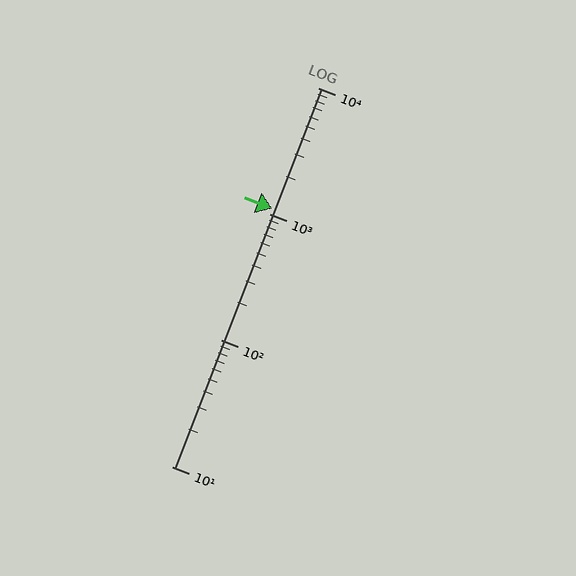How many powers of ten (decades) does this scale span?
The scale spans 3 decades, from 10 to 10000.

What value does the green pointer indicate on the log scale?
The pointer indicates approximately 1100.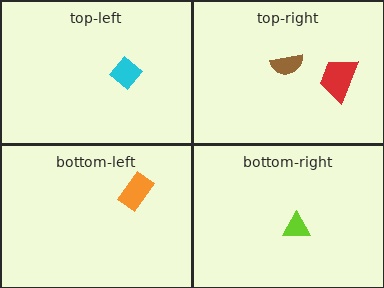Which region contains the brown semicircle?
The top-right region.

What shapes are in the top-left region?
The cyan diamond.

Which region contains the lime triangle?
The bottom-right region.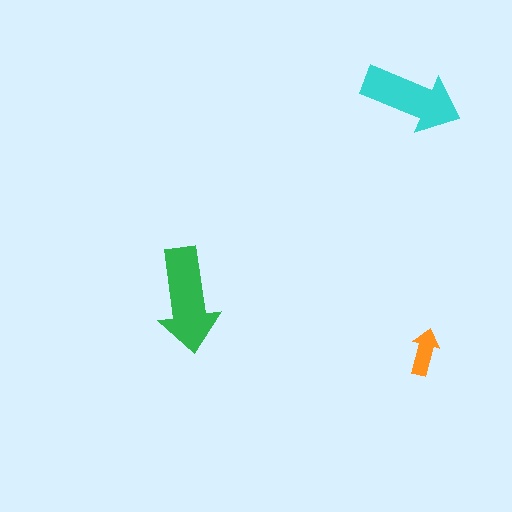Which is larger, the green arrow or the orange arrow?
The green one.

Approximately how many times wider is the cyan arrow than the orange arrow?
About 2 times wider.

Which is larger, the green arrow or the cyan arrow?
The green one.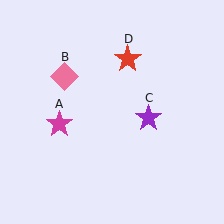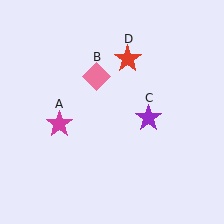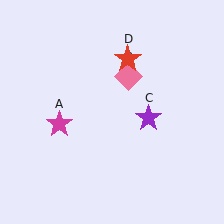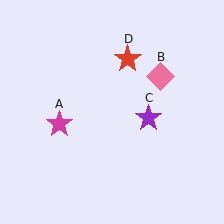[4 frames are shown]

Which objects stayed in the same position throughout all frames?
Magenta star (object A) and purple star (object C) and red star (object D) remained stationary.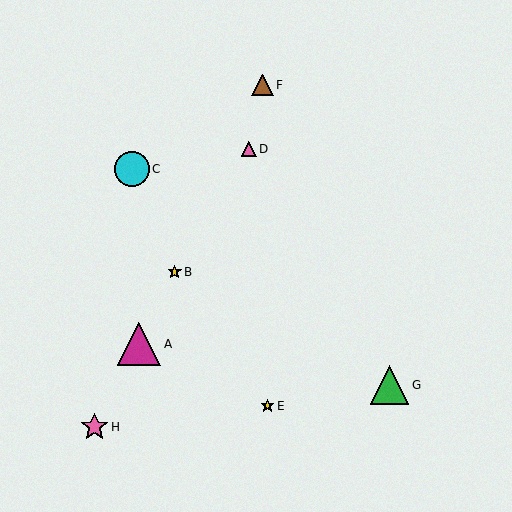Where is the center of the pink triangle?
The center of the pink triangle is at (249, 149).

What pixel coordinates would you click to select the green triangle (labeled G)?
Click at (390, 385) to select the green triangle G.